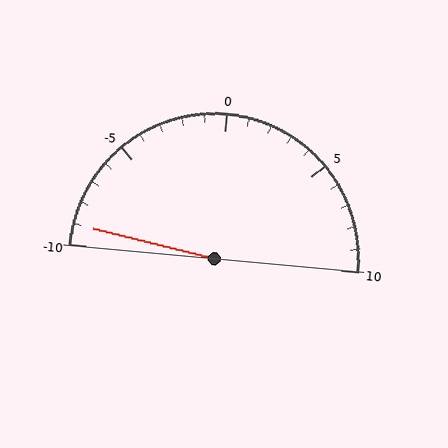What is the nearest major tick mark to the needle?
The nearest major tick mark is -10.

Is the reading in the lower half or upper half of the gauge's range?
The reading is in the lower half of the range (-10 to 10).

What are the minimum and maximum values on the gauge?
The gauge ranges from -10 to 10.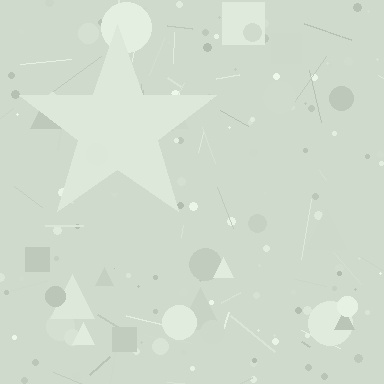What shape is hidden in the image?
A star is hidden in the image.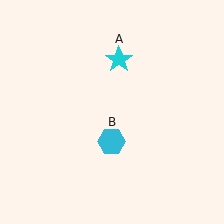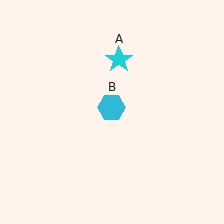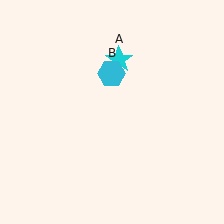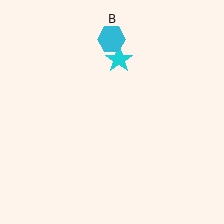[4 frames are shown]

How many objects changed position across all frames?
1 object changed position: cyan hexagon (object B).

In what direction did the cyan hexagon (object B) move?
The cyan hexagon (object B) moved up.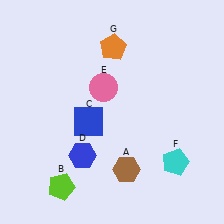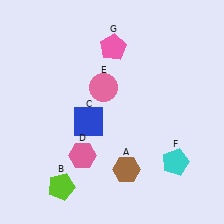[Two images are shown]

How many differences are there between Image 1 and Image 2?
There are 2 differences between the two images.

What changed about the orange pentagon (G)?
In Image 1, G is orange. In Image 2, it changed to pink.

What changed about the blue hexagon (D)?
In Image 1, D is blue. In Image 2, it changed to pink.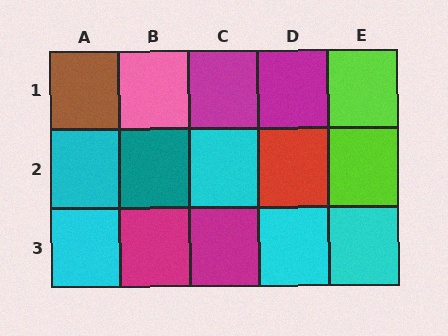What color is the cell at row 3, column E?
Cyan.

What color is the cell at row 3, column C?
Magenta.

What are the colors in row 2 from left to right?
Cyan, teal, cyan, red, lime.